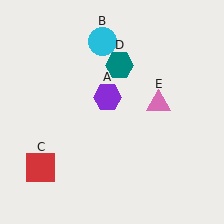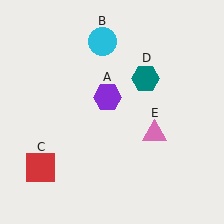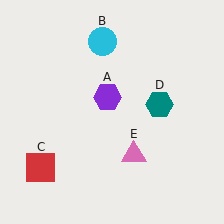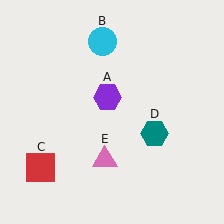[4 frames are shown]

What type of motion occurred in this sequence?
The teal hexagon (object D), pink triangle (object E) rotated clockwise around the center of the scene.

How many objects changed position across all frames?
2 objects changed position: teal hexagon (object D), pink triangle (object E).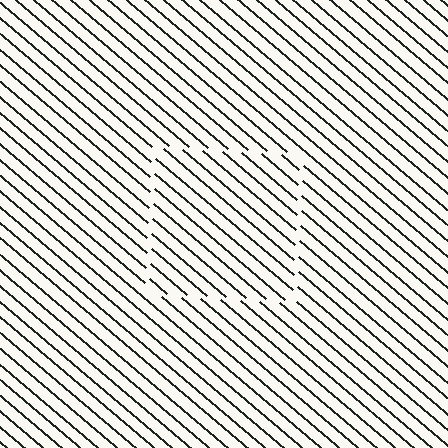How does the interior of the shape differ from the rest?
The interior of the shape contains the same grating, shifted by half a period — the contour is defined by the phase discontinuity where line-ends from the inner and outer gratings abut.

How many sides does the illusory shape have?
4 sides — the line-ends trace a square.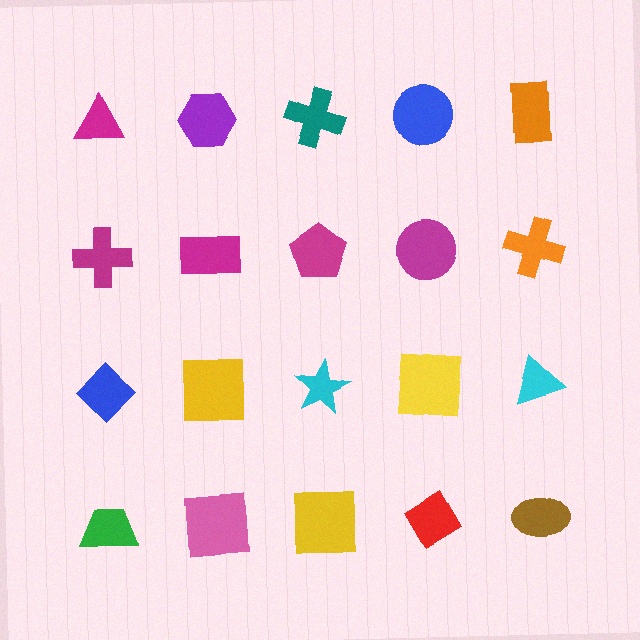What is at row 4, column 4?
A red diamond.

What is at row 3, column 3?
A cyan star.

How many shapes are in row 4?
5 shapes.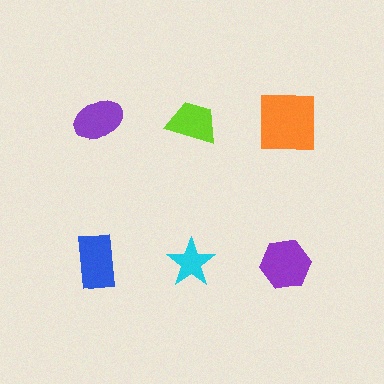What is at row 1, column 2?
A lime trapezoid.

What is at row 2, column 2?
A cyan star.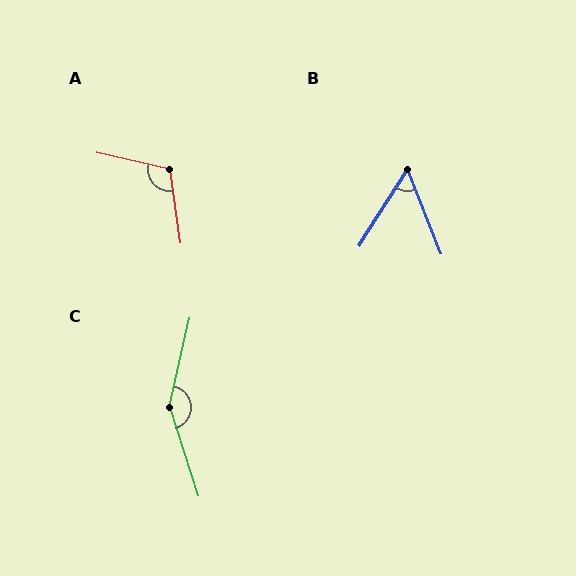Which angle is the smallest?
B, at approximately 54 degrees.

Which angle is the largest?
C, at approximately 149 degrees.